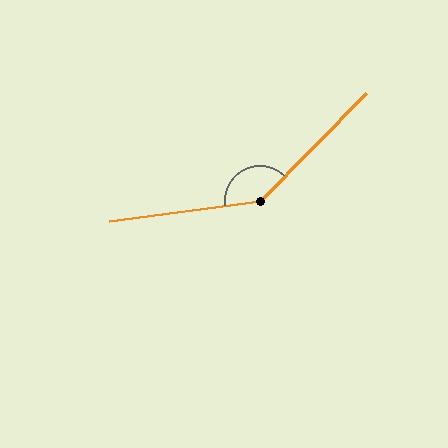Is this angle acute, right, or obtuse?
It is obtuse.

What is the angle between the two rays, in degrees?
Approximately 142 degrees.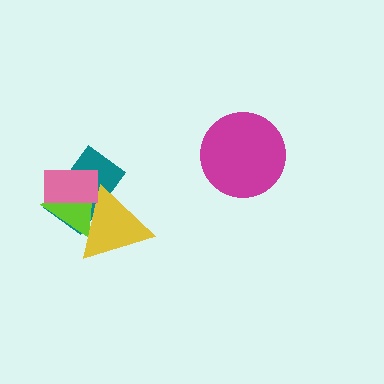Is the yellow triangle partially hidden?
Yes, it is partially covered by another shape.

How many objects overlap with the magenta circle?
0 objects overlap with the magenta circle.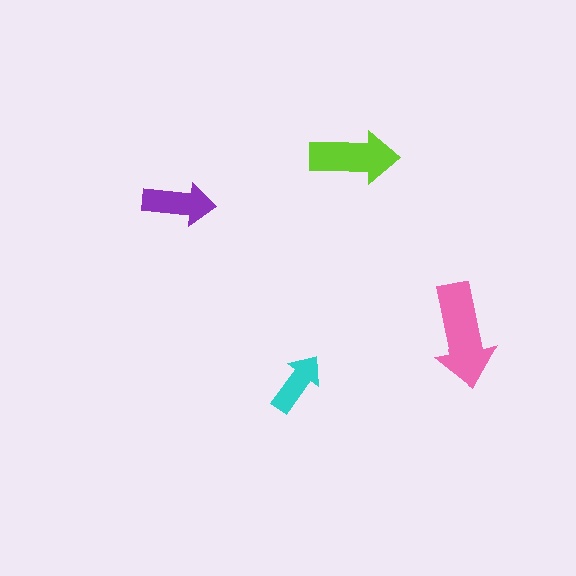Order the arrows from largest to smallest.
the pink one, the lime one, the purple one, the cyan one.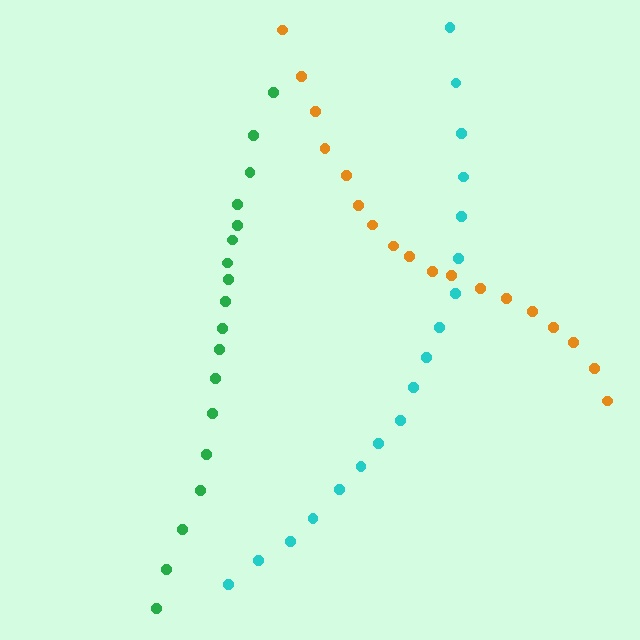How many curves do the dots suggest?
There are 3 distinct paths.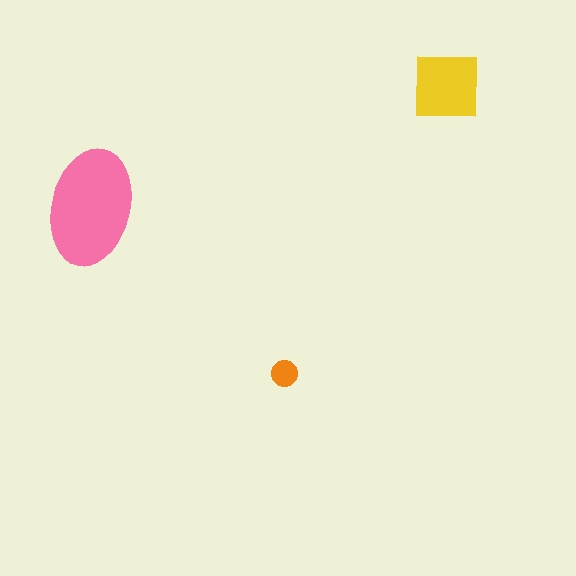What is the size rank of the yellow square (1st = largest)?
2nd.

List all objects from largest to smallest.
The pink ellipse, the yellow square, the orange circle.